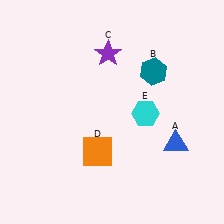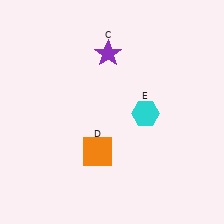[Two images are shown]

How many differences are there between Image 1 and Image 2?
There are 2 differences between the two images.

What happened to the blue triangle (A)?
The blue triangle (A) was removed in Image 2. It was in the bottom-right area of Image 1.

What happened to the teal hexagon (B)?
The teal hexagon (B) was removed in Image 2. It was in the top-right area of Image 1.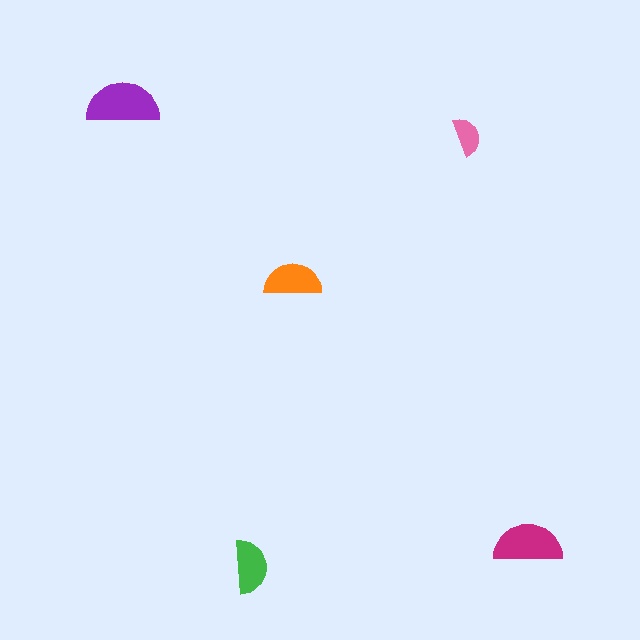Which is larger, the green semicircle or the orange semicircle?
The orange one.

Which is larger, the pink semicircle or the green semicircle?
The green one.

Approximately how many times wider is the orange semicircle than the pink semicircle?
About 1.5 times wider.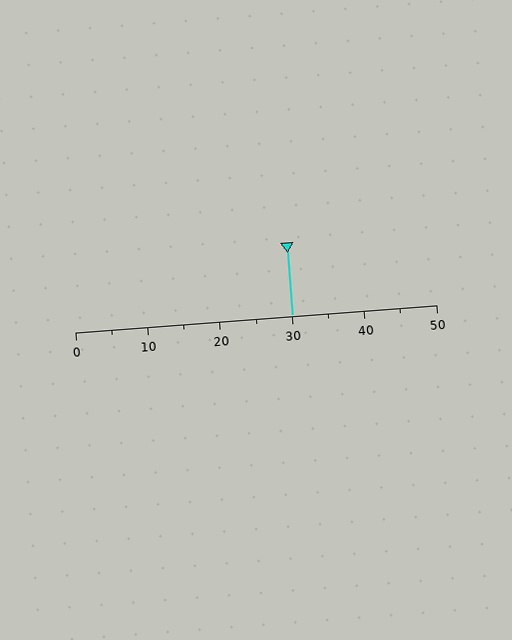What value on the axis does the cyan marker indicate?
The marker indicates approximately 30.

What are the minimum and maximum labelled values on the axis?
The axis runs from 0 to 50.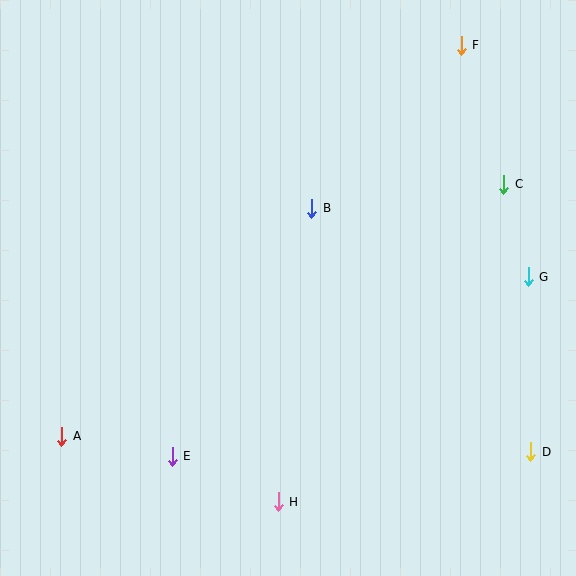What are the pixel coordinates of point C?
Point C is at (504, 184).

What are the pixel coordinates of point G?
Point G is at (528, 277).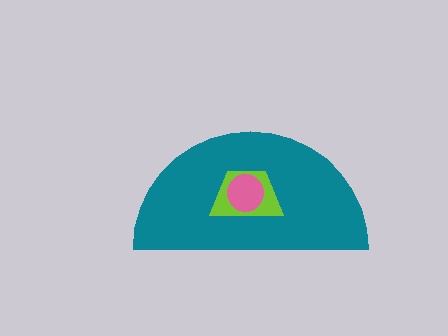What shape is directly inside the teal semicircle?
The lime trapezoid.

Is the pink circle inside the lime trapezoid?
Yes.